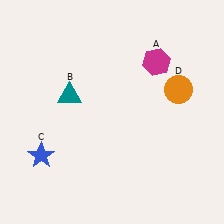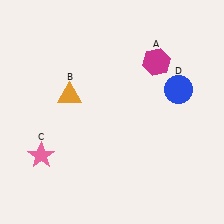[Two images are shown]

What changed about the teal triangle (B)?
In Image 1, B is teal. In Image 2, it changed to orange.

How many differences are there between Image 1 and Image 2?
There are 3 differences between the two images.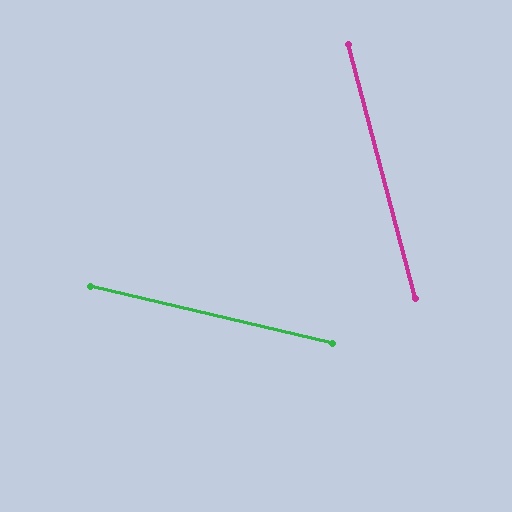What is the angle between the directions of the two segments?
Approximately 62 degrees.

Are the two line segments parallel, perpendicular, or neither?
Neither parallel nor perpendicular — they differ by about 62°.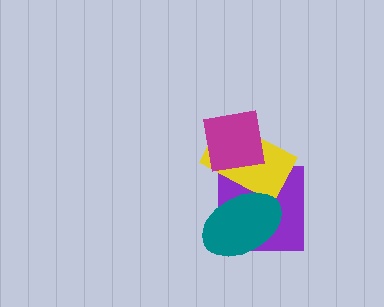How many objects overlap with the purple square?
2 objects overlap with the purple square.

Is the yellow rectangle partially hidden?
Yes, it is partially covered by another shape.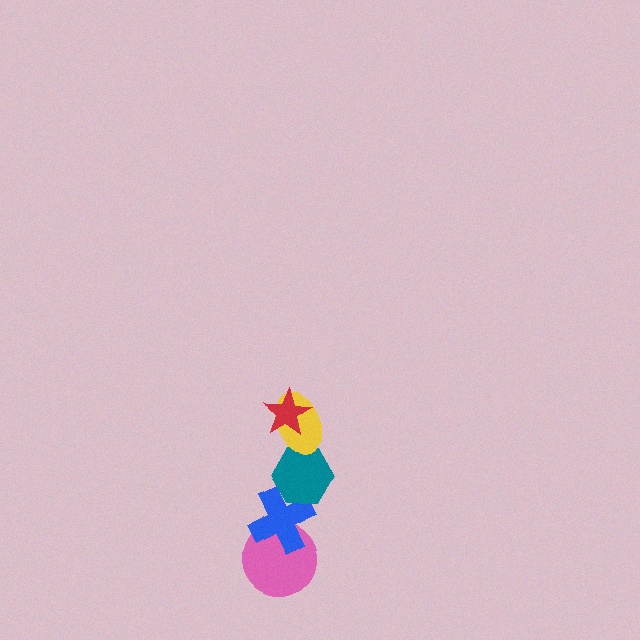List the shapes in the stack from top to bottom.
From top to bottom: the red star, the yellow ellipse, the teal hexagon, the blue cross, the pink circle.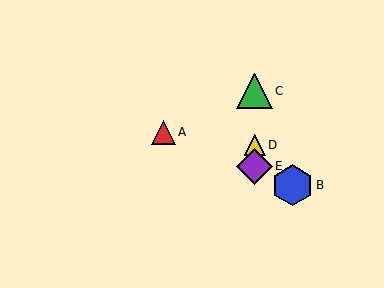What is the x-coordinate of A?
Object A is at x≈163.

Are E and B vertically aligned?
No, E is at x≈255 and B is at x≈292.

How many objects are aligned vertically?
3 objects (C, D, E) are aligned vertically.